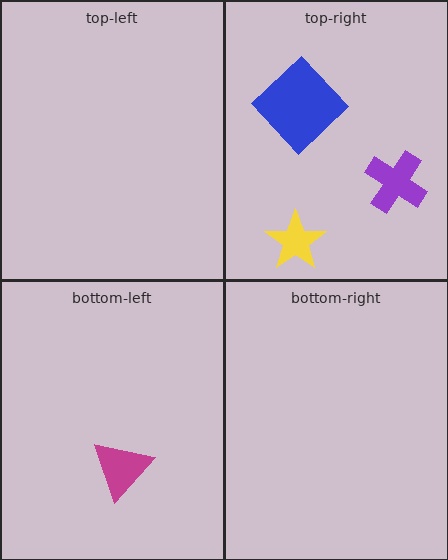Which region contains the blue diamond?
The top-right region.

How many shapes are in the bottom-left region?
1.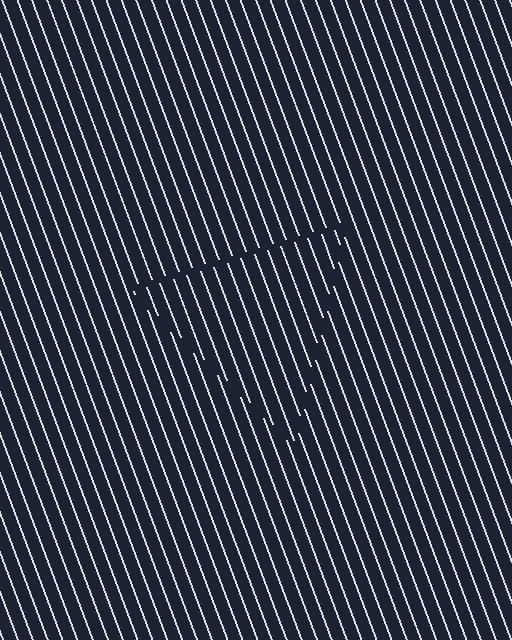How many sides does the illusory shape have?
3 sides — the line-ends trace a triangle.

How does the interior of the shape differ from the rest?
The interior of the shape contains the same grating, shifted by half a period — the contour is defined by the phase discontinuity where line-ends from the inner and outer gratings abut.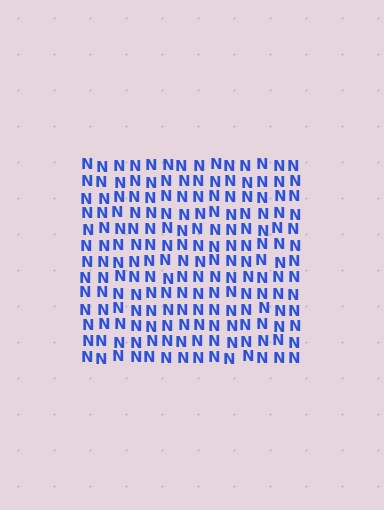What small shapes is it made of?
It is made of small letter N's.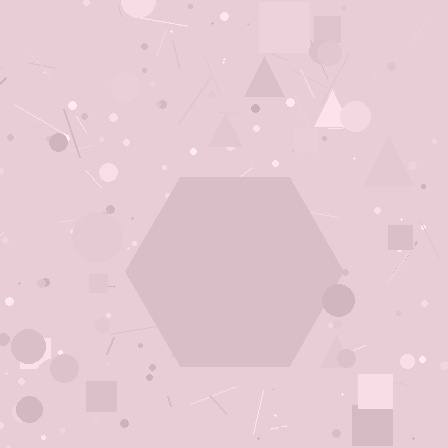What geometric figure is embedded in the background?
A hexagon is embedded in the background.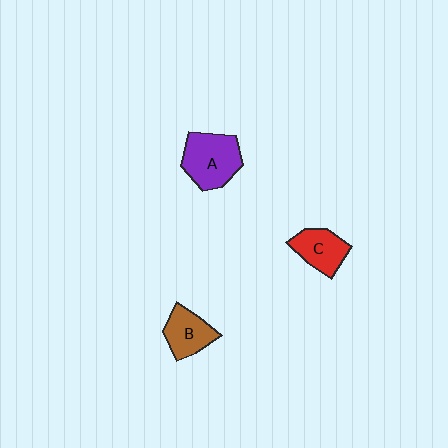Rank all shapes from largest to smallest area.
From largest to smallest: A (purple), C (red), B (brown).